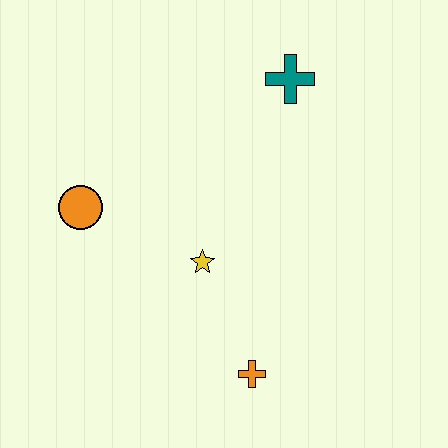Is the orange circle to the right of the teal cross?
No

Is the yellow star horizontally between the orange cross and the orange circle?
Yes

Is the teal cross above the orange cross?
Yes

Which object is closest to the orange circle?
The yellow star is closest to the orange circle.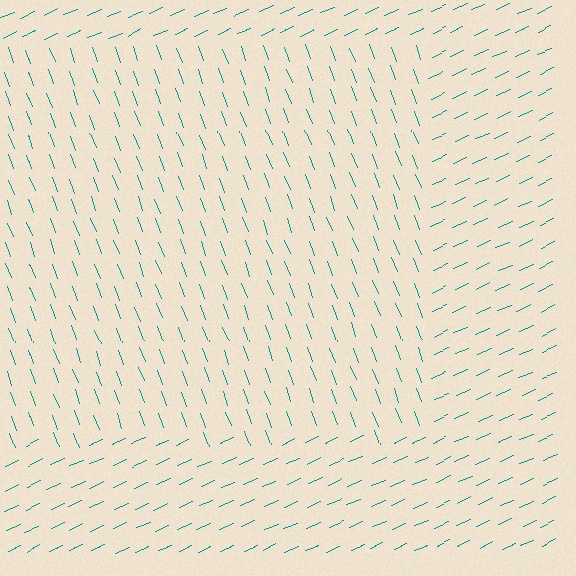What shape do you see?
I see a rectangle.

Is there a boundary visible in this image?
Yes, there is a texture boundary formed by a change in line orientation.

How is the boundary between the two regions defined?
The boundary is defined purely by a change in line orientation (approximately 87 degrees difference). All lines are the same color and thickness.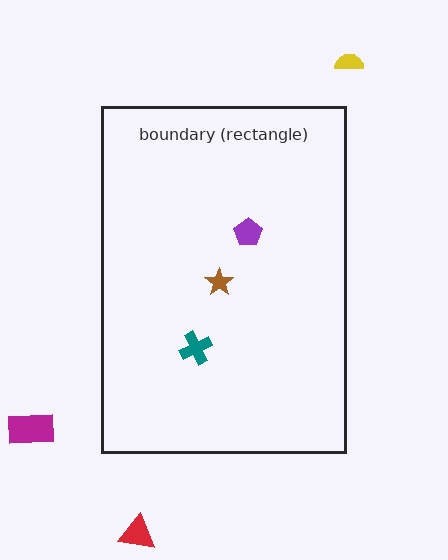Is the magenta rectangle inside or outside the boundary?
Outside.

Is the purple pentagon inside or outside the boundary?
Inside.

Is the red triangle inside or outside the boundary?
Outside.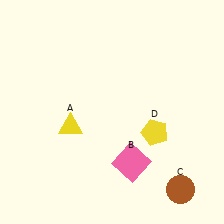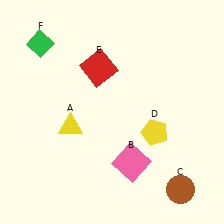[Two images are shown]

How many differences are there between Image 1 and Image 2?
There are 2 differences between the two images.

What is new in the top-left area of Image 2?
A red square (E) was added in the top-left area of Image 2.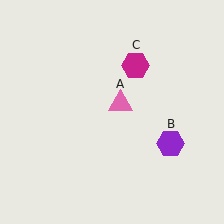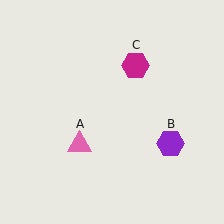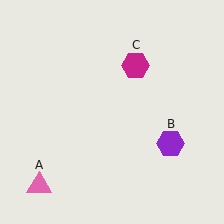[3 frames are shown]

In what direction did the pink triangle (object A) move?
The pink triangle (object A) moved down and to the left.